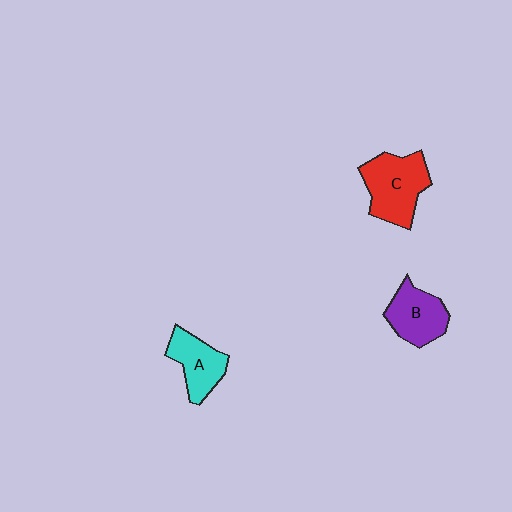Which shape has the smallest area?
Shape A (cyan).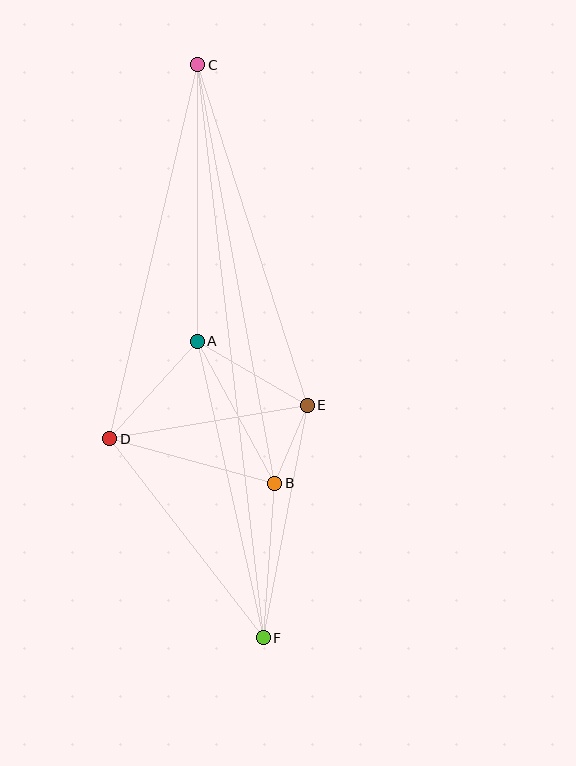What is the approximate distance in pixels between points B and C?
The distance between B and C is approximately 426 pixels.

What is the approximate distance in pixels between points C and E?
The distance between C and E is approximately 357 pixels.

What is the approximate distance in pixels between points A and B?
The distance between A and B is approximately 162 pixels.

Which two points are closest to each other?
Points B and E are closest to each other.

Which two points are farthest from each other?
Points C and F are farthest from each other.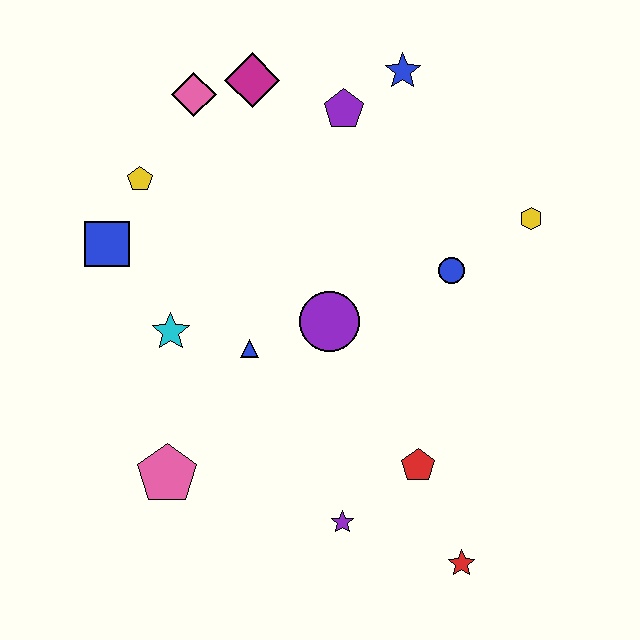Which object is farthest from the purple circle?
The red star is farthest from the purple circle.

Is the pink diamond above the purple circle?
Yes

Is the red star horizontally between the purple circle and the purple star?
No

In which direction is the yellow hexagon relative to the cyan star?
The yellow hexagon is to the right of the cyan star.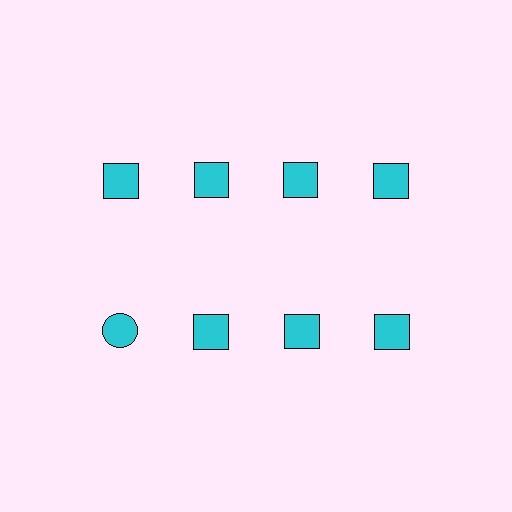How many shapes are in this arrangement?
There are 8 shapes arranged in a grid pattern.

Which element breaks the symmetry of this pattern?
The cyan circle in the second row, leftmost column breaks the symmetry. All other shapes are cyan squares.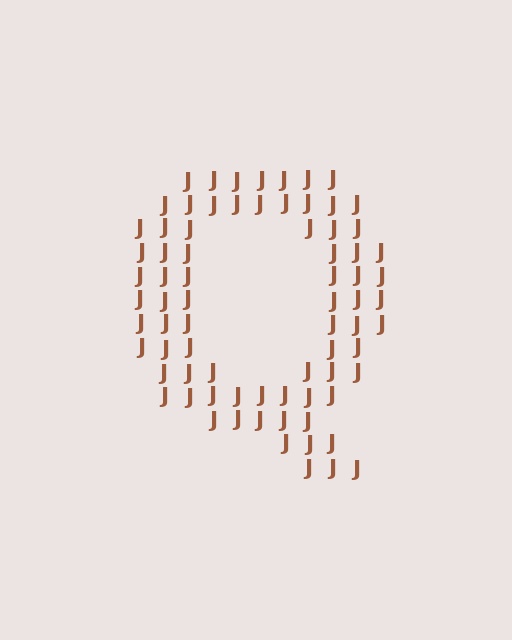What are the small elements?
The small elements are letter J's.